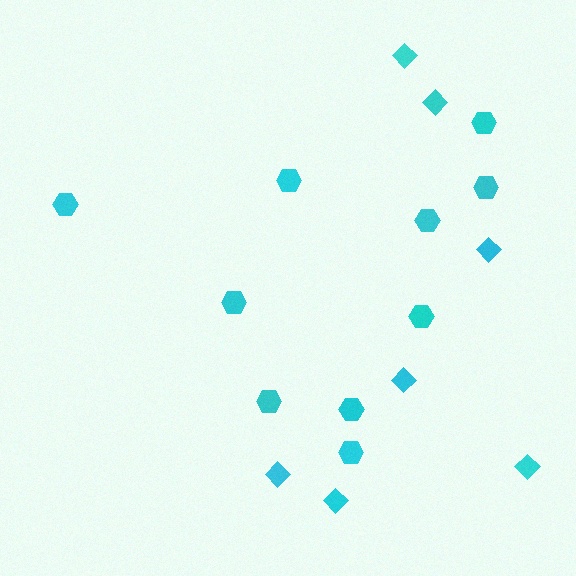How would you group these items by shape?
There are 2 groups: one group of hexagons (10) and one group of diamonds (7).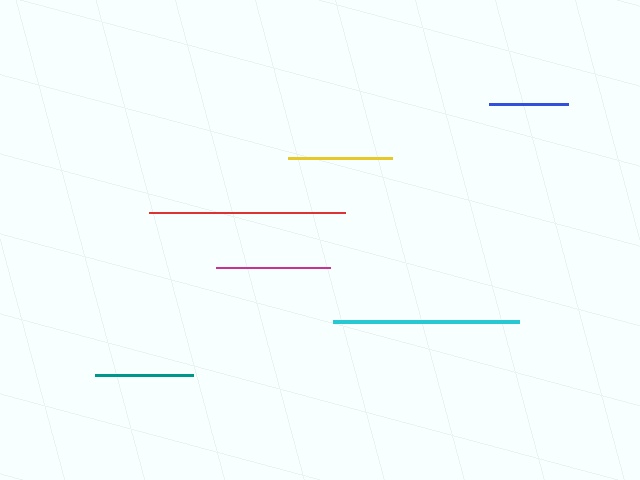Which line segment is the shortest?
The blue line is the shortest at approximately 79 pixels.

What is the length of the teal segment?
The teal segment is approximately 98 pixels long.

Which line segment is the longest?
The red line is the longest at approximately 196 pixels.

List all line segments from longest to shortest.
From longest to shortest: red, cyan, magenta, yellow, teal, blue.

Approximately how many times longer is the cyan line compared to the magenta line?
The cyan line is approximately 1.6 times the length of the magenta line.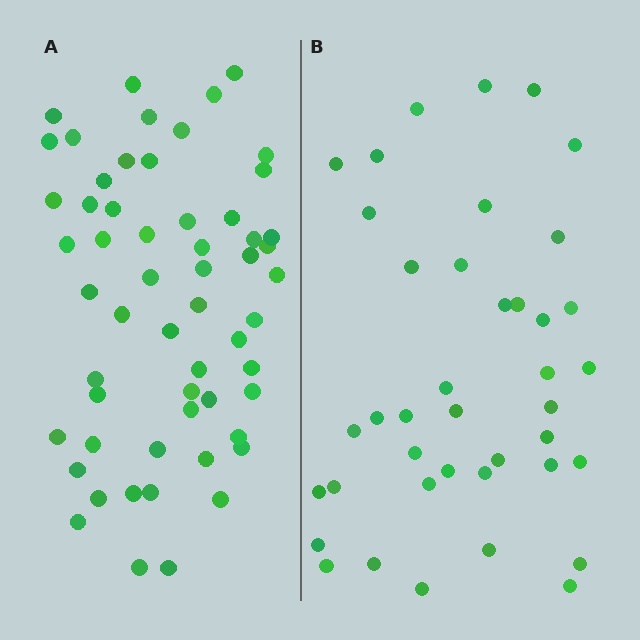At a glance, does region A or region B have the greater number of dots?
Region A (the left region) has more dots.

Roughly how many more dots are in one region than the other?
Region A has approximately 15 more dots than region B.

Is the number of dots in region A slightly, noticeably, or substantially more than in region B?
Region A has noticeably more, but not dramatically so. The ratio is roughly 1.4 to 1.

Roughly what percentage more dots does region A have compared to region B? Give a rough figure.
About 40% more.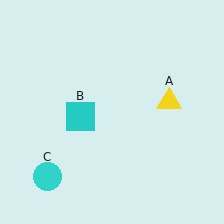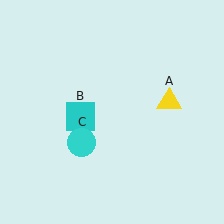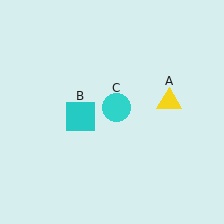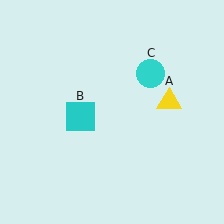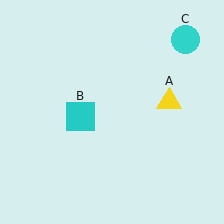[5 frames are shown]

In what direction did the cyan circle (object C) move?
The cyan circle (object C) moved up and to the right.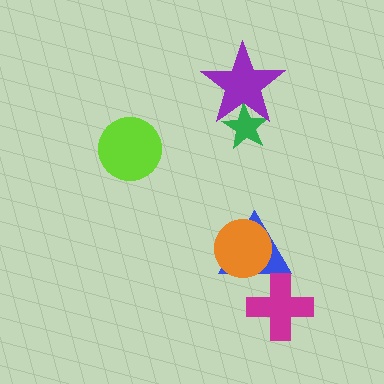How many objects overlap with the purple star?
1 object overlaps with the purple star.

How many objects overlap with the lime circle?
0 objects overlap with the lime circle.